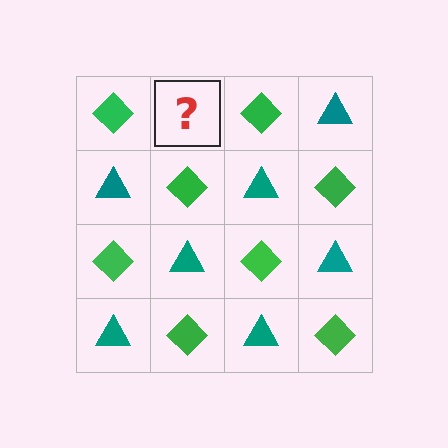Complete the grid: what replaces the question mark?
The question mark should be replaced with a teal triangle.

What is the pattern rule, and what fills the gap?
The rule is that it alternates green diamond and teal triangle in a checkerboard pattern. The gap should be filled with a teal triangle.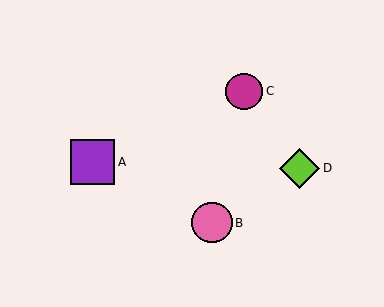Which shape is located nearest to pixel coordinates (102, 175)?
The purple square (labeled A) at (92, 162) is nearest to that location.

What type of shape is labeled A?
Shape A is a purple square.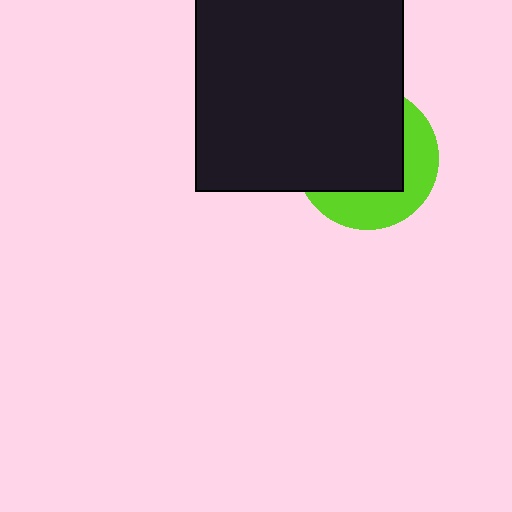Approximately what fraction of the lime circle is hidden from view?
Roughly 62% of the lime circle is hidden behind the black rectangle.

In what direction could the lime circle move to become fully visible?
The lime circle could move toward the lower-right. That would shift it out from behind the black rectangle entirely.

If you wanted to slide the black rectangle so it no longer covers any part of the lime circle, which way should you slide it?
Slide it toward the upper-left — that is the most direct way to separate the two shapes.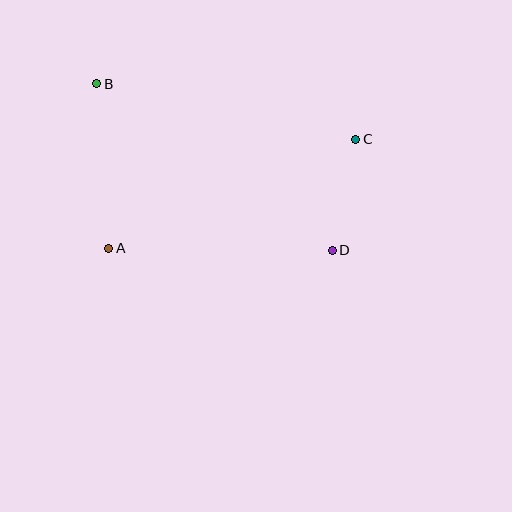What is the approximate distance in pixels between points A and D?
The distance between A and D is approximately 223 pixels.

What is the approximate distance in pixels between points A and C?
The distance between A and C is approximately 270 pixels.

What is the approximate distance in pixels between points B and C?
The distance between B and C is approximately 265 pixels.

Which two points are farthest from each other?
Points B and D are farthest from each other.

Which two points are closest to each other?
Points C and D are closest to each other.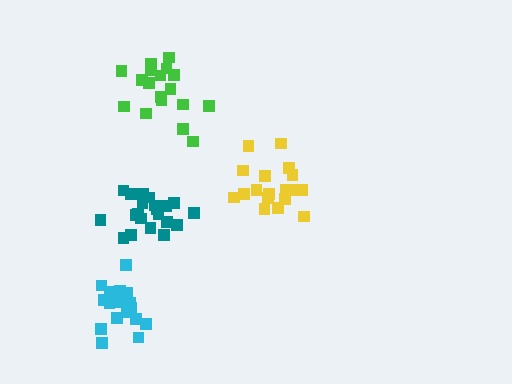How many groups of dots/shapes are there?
There are 4 groups.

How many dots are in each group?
Group 1: 18 dots, Group 2: 18 dots, Group 3: 20 dots, Group 4: 21 dots (77 total).